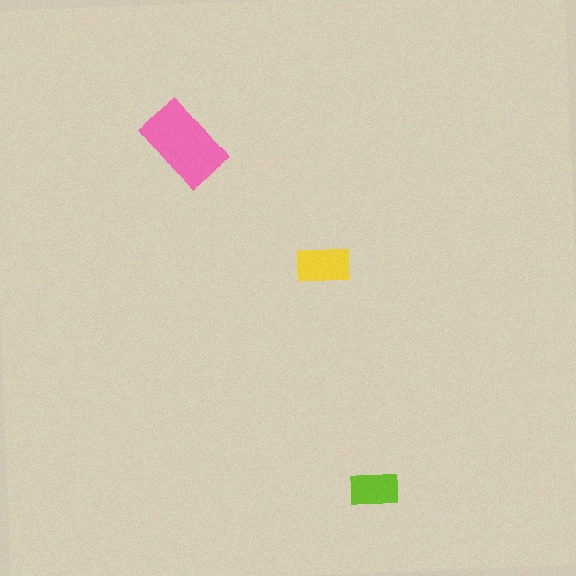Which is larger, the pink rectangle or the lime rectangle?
The pink one.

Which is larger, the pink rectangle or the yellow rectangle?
The pink one.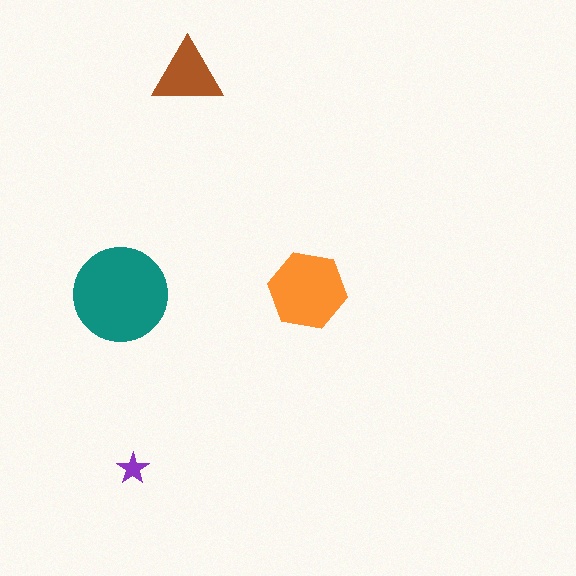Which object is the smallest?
The purple star.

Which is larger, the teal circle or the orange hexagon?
The teal circle.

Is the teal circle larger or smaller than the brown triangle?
Larger.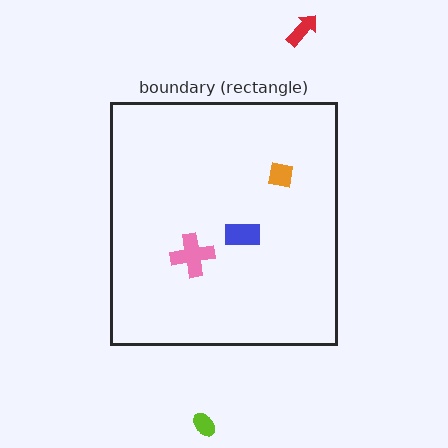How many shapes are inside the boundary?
3 inside, 2 outside.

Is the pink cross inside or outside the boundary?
Inside.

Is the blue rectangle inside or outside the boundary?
Inside.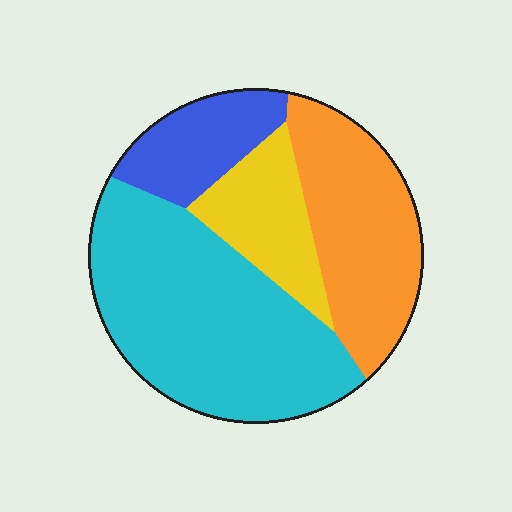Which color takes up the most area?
Cyan, at roughly 45%.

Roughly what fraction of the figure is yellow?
Yellow covers around 15% of the figure.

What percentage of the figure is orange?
Orange covers around 25% of the figure.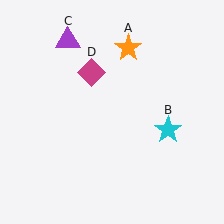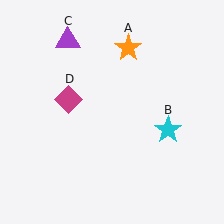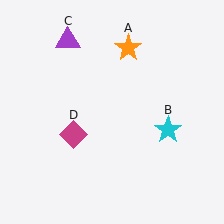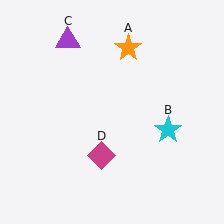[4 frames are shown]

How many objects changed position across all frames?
1 object changed position: magenta diamond (object D).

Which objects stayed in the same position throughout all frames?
Orange star (object A) and cyan star (object B) and purple triangle (object C) remained stationary.